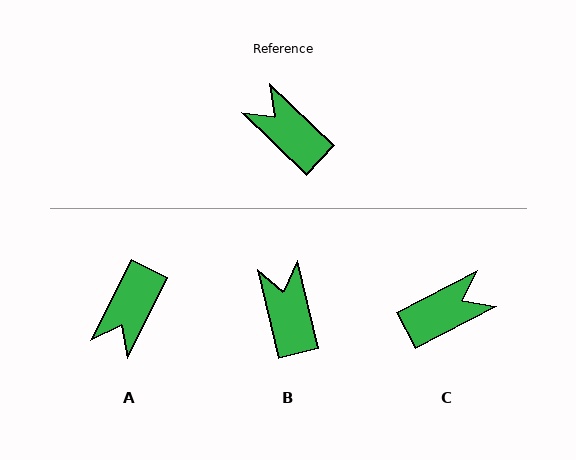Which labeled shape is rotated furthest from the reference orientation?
C, about 109 degrees away.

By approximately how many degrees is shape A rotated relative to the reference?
Approximately 107 degrees counter-clockwise.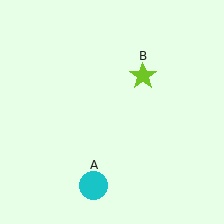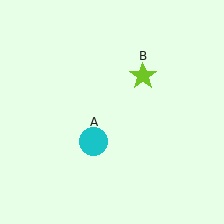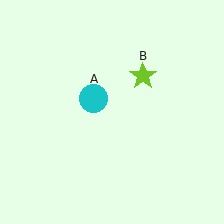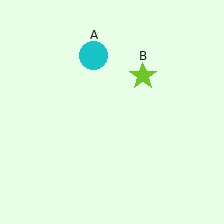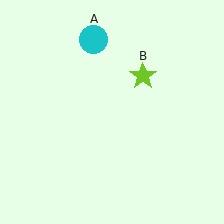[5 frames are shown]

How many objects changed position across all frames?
1 object changed position: cyan circle (object A).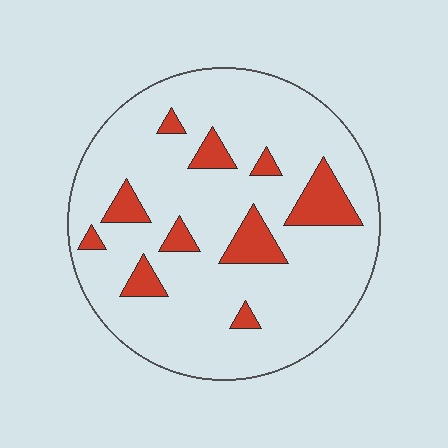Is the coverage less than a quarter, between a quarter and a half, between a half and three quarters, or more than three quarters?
Less than a quarter.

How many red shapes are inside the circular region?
10.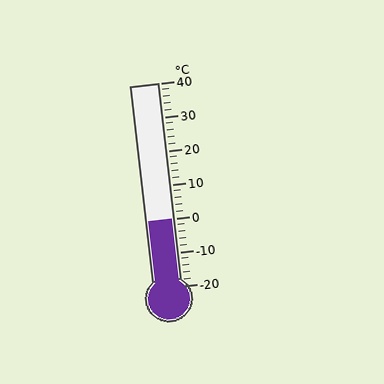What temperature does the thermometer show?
The thermometer shows approximately 0°C.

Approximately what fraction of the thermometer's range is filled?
The thermometer is filled to approximately 35% of its range.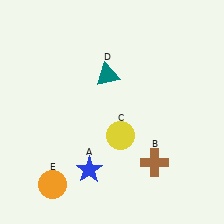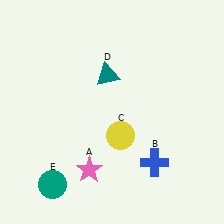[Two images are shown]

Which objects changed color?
A changed from blue to pink. B changed from brown to blue. E changed from orange to teal.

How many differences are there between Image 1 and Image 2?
There are 3 differences between the two images.